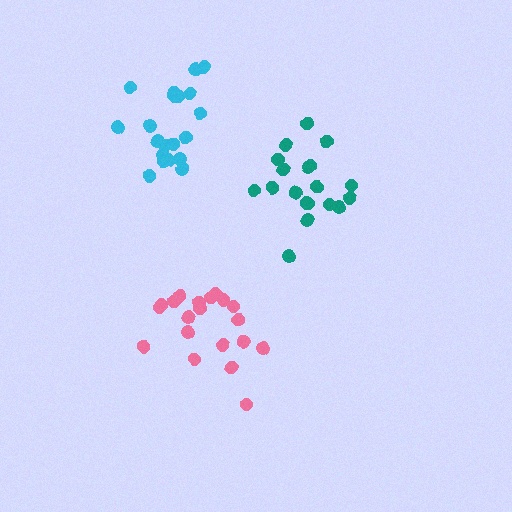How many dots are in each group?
Group 1: 20 dots, Group 2: 20 dots, Group 3: 19 dots (59 total).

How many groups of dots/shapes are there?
There are 3 groups.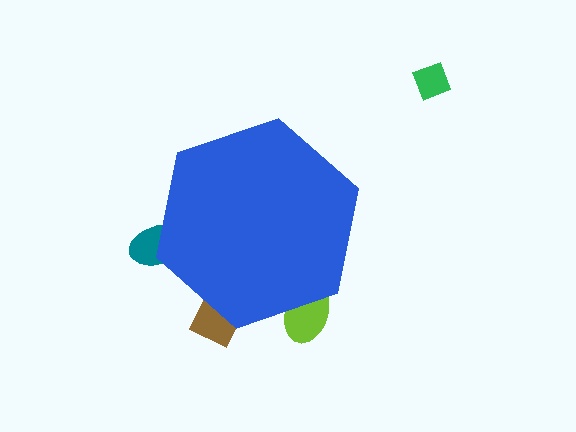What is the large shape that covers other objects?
A blue hexagon.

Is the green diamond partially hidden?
No, the green diamond is fully visible.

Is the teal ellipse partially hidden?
Yes, the teal ellipse is partially hidden behind the blue hexagon.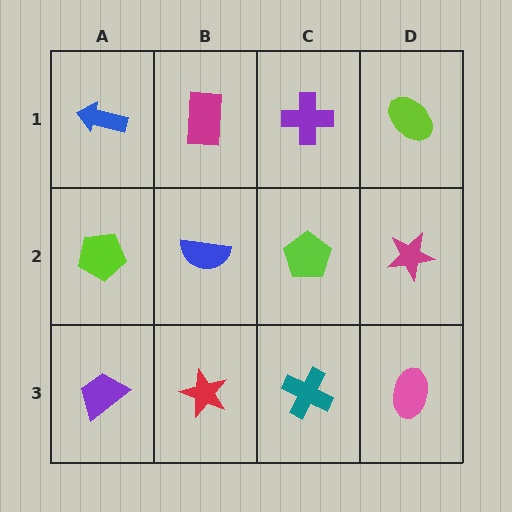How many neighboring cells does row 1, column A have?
2.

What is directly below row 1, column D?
A magenta star.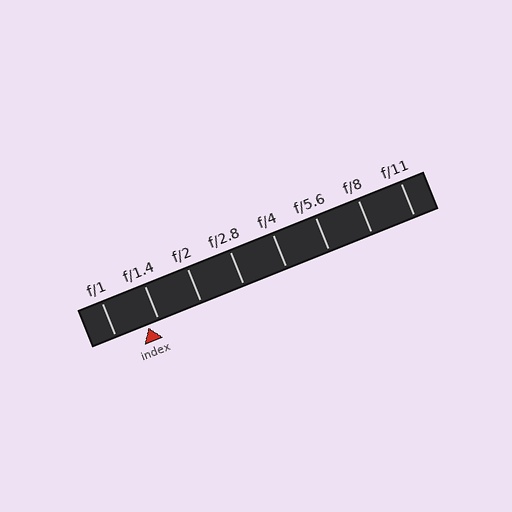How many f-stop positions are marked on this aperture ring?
There are 8 f-stop positions marked.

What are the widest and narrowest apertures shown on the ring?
The widest aperture shown is f/1 and the narrowest is f/11.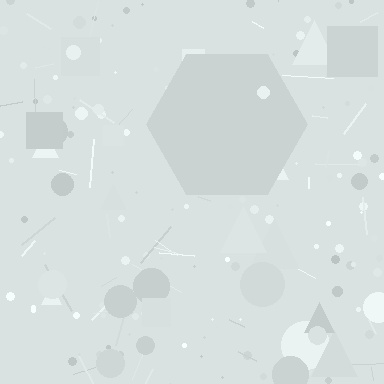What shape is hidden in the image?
A hexagon is hidden in the image.